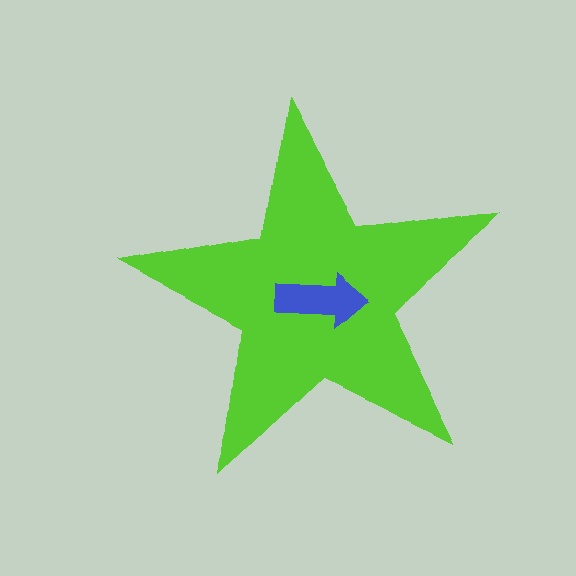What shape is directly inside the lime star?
The blue arrow.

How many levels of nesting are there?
2.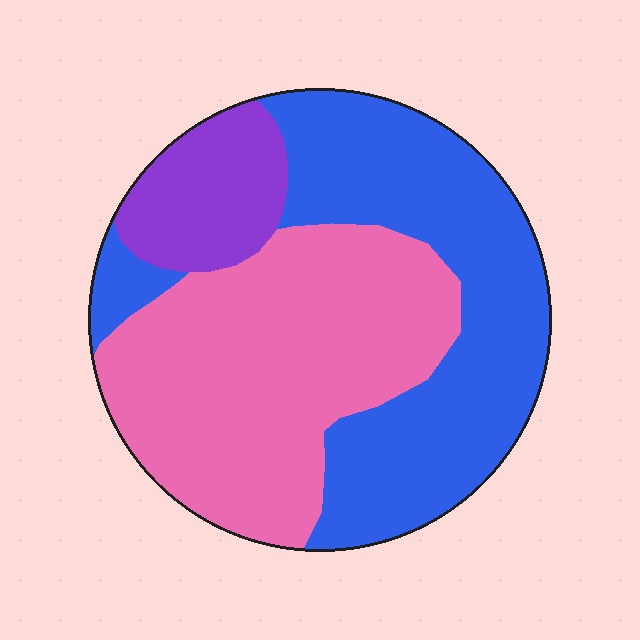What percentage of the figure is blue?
Blue takes up about two fifths (2/5) of the figure.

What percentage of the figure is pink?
Pink takes up between a quarter and a half of the figure.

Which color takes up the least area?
Purple, at roughly 15%.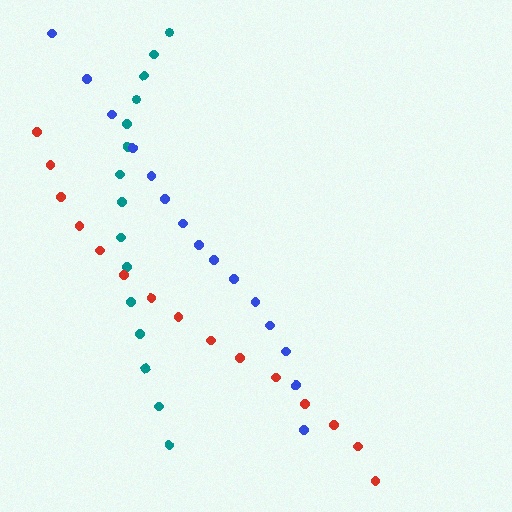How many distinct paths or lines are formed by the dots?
There are 3 distinct paths.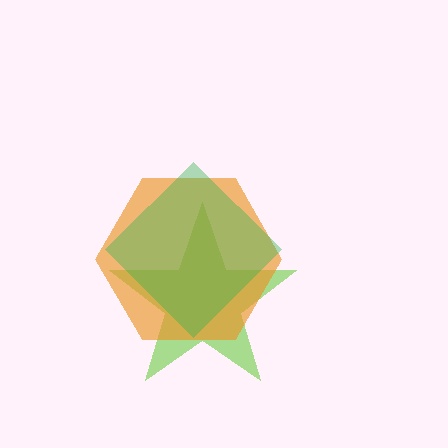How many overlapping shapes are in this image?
There are 3 overlapping shapes in the image.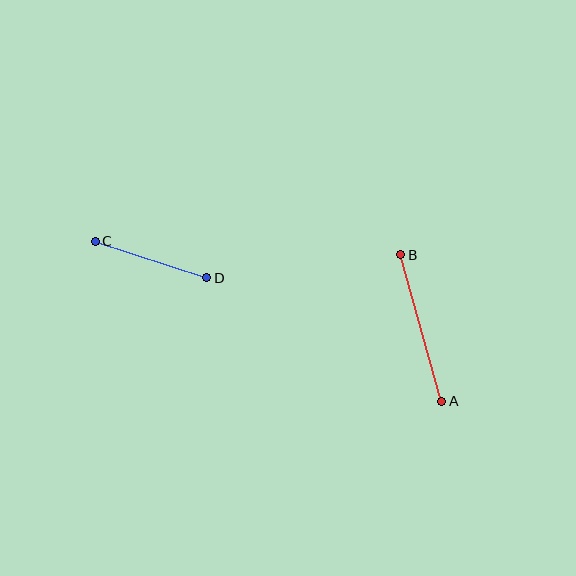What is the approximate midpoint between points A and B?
The midpoint is at approximately (421, 328) pixels.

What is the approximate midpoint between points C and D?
The midpoint is at approximately (151, 259) pixels.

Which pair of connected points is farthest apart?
Points A and B are farthest apart.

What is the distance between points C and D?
The distance is approximately 117 pixels.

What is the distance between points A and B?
The distance is approximately 152 pixels.